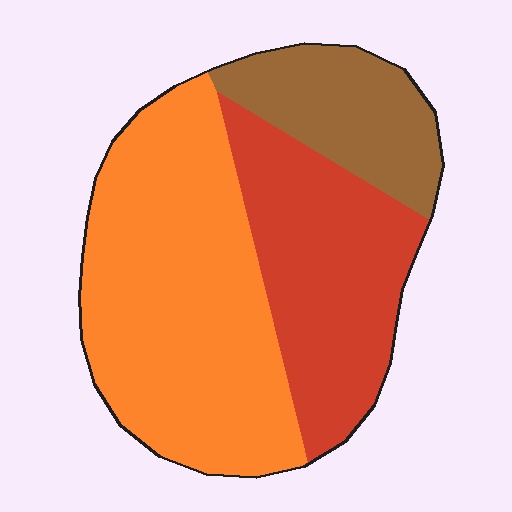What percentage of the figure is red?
Red takes up about one third (1/3) of the figure.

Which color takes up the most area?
Orange, at roughly 50%.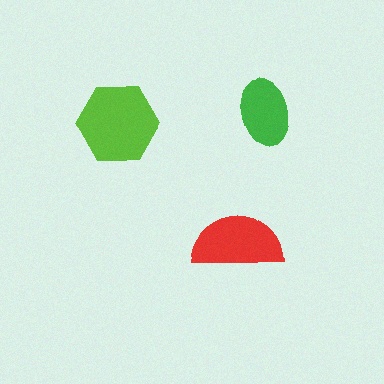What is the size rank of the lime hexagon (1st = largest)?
1st.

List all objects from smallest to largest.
The green ellipse, the red semicircle, the lime hexagon.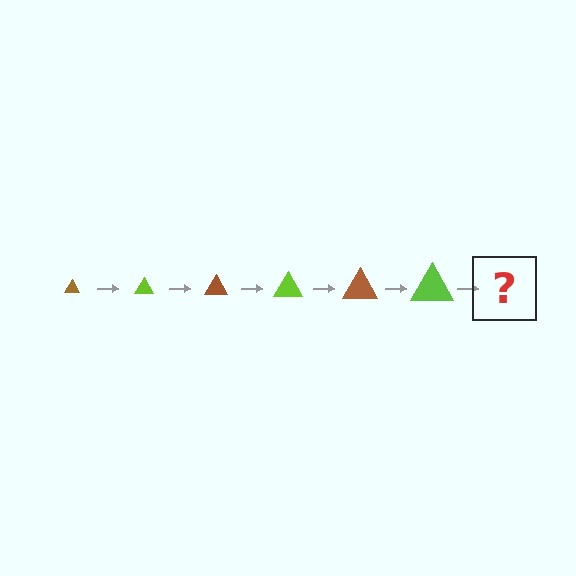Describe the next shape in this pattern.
It should be a brown triangle, larger than the previous one.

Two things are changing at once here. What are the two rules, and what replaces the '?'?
The two rules are that the triangle grows larger each step and the color cycles through brown and lime. The '?' should be a brown triangle, larger than the previous one.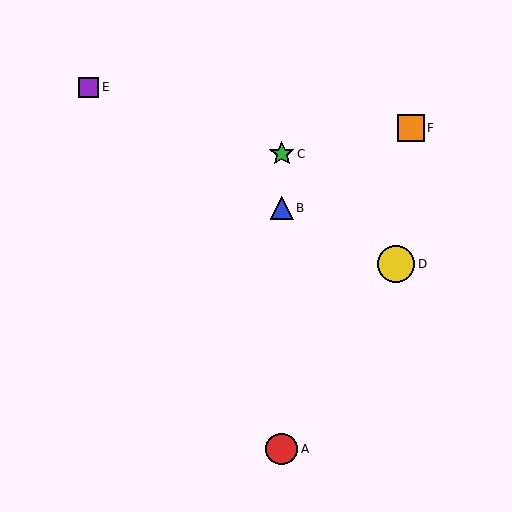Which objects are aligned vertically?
Objects A, B, C are aligned vertically.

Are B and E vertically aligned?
No, B is at x≈282 and E is at x≈89.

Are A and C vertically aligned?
Yes, both are at x≈282.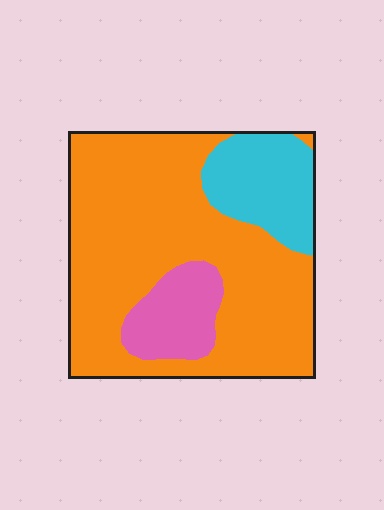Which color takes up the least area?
Pink, at roughly 10%.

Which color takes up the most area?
Orange, at roughly 70%.